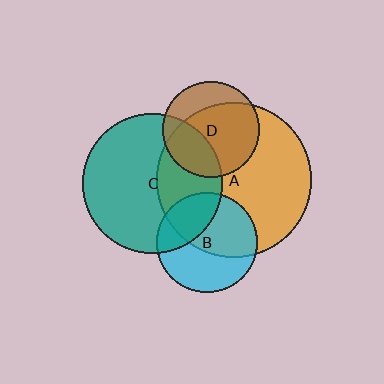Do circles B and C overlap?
Yes.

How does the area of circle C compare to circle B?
Approximately 1.9 times.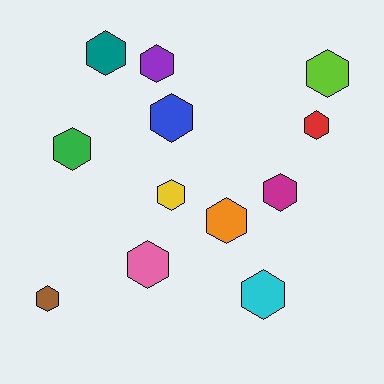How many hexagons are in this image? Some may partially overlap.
There are 12 hexagons.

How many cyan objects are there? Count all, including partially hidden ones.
There is 1 cyan object.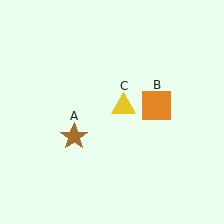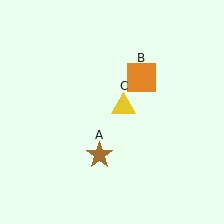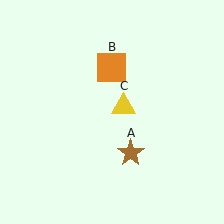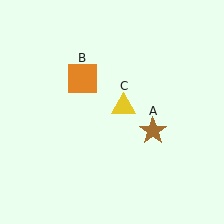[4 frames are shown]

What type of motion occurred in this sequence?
The brown star (object A), orange square (object B) rotated counterclockwise around the center of the scene.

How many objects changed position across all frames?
2 objects changed position: brown star (object A), orange square (object B).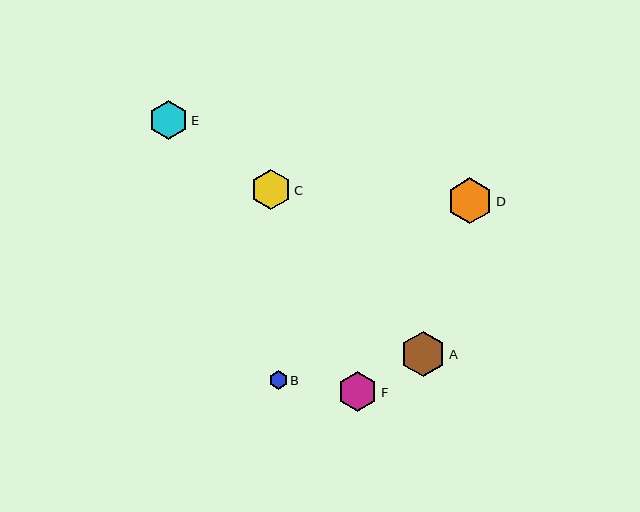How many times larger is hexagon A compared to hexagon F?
Hexagon A is approximately 1.1 times the size of hexagon F.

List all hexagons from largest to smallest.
From largest to smallest: D, A, F, C, E, B.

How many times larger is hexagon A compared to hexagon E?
Hexagon A is approximately 1.2 times the size of hexagon E.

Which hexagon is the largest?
Hexagon D is the largest with a size of approximately 46 pixels.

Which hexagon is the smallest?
Hexagon B is the smallest with a size of approximately 18 pixels.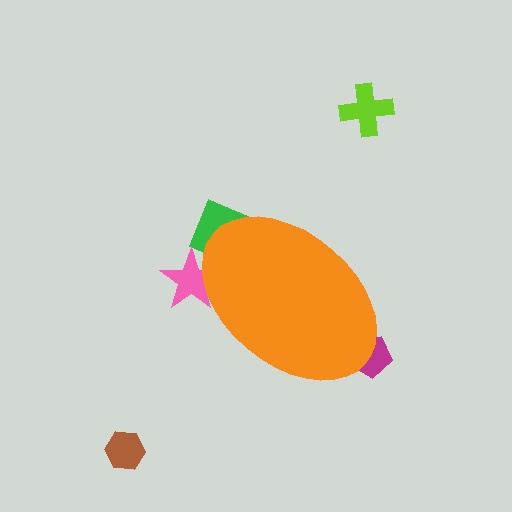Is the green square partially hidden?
Yes, the green square is partially hidden behind the orange ellipse.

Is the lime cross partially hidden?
No, the lime cross is fully visible.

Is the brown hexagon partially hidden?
No, the brown hexagon is fully visible.